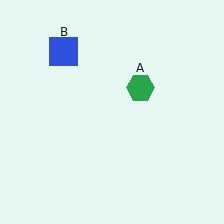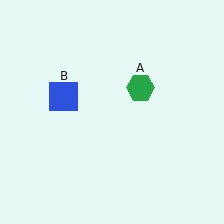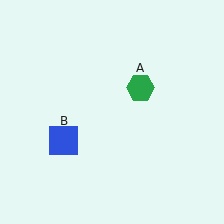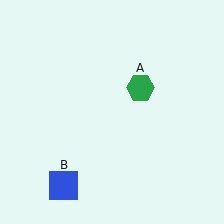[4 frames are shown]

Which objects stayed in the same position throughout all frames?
Green hexagon (object A) remained stationary.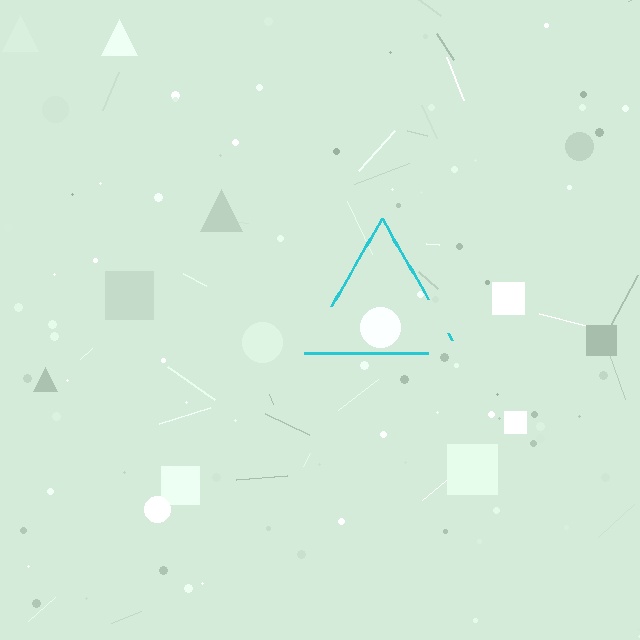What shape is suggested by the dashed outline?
The dashed outline suggests a triangle.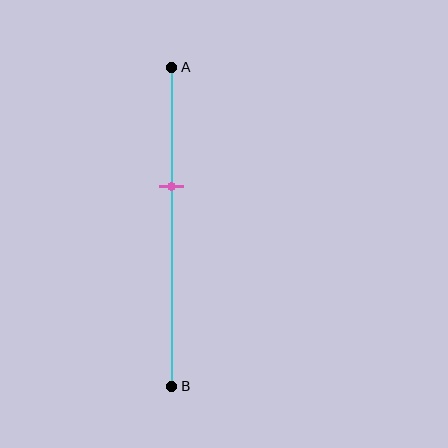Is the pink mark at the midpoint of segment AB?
No, the mark is at about 35% from A, not at the 50% midpoint.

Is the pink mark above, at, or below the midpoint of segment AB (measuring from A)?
The pink mark is above the midpoint of segment AB.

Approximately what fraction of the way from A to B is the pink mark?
The pink mark is approximately 35% of the way from A to B.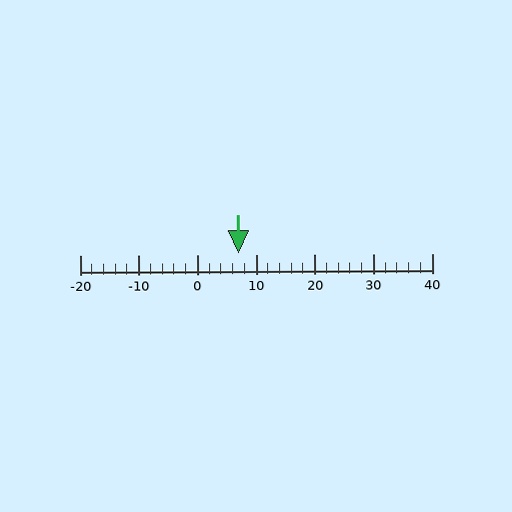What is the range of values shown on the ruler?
The ruler shows values from -20 to 40.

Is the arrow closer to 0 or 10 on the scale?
The arrow is closer to 10.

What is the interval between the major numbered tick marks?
The major tick marks are spaced 10 units apart.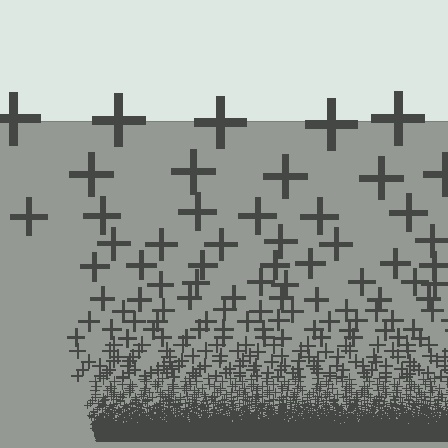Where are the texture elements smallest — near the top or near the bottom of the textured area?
Near the bottom.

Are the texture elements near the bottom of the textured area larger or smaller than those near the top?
Smaller. The gradient is inverted — elements near the bottom are smaller and denser.